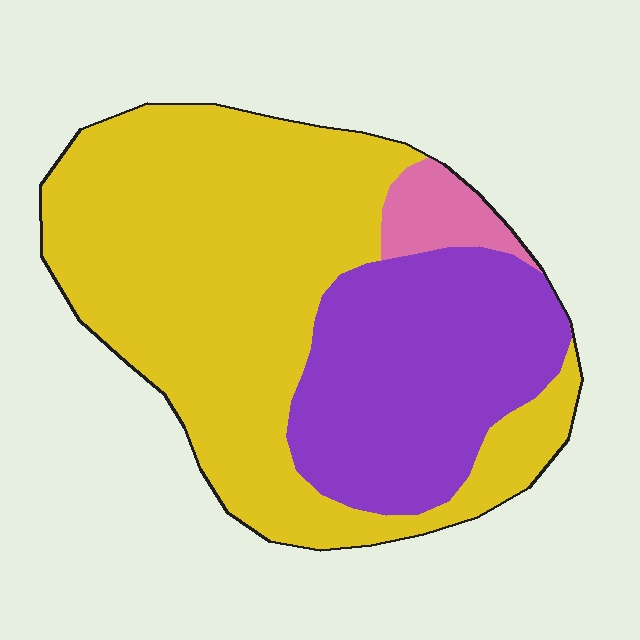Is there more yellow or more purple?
Yellow.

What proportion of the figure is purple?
Purple covers 32% of the figure.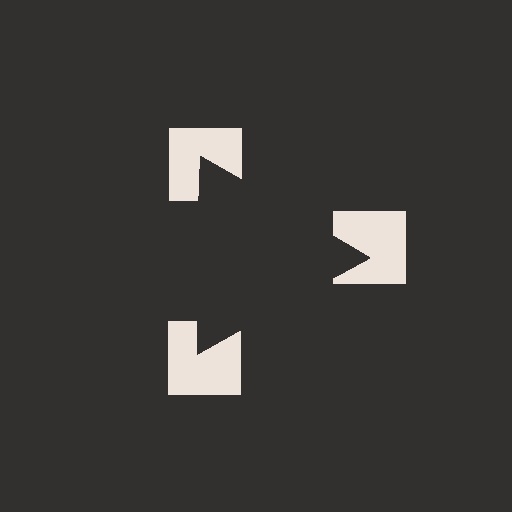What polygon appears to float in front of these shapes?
An illusory triangle — its edges are inferred from the aligned wedge cuts in the notched squares, not physically drawn.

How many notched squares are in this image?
There are 3 — one at each vertex of the illusory triangle.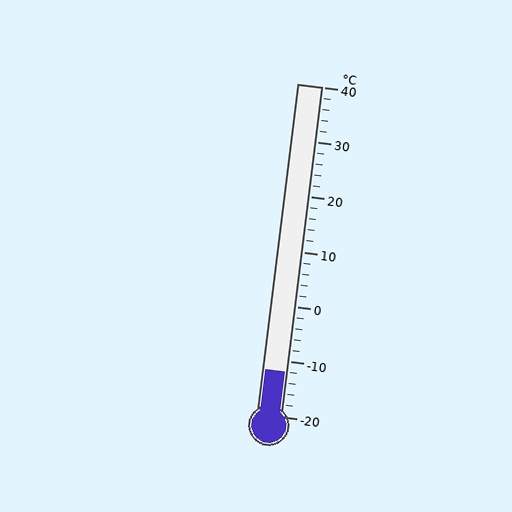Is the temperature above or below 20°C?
The temperature is below 20°C.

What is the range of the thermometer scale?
The thermometer scale ranges from -20°C to 40°C.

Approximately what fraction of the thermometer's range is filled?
The thermometer is filled to approximately 15% of its range.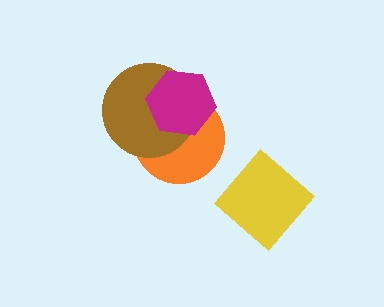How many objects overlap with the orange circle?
2 objects overlap with the orange circle.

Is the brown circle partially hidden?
Yes, it is partially covered by another shape.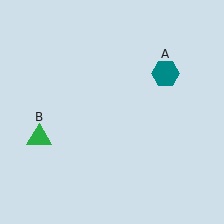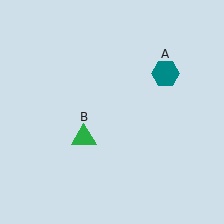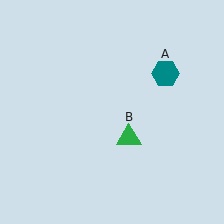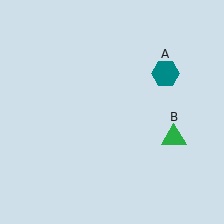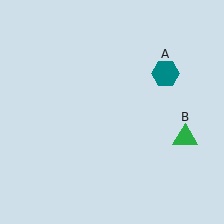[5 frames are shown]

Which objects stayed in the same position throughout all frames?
Teal hexagon (object A) remained stationary.